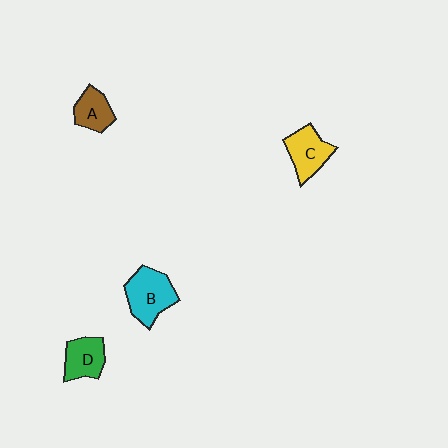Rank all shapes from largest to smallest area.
From largest to smallest: B (cyan), C (yellow), D (green), A (brown).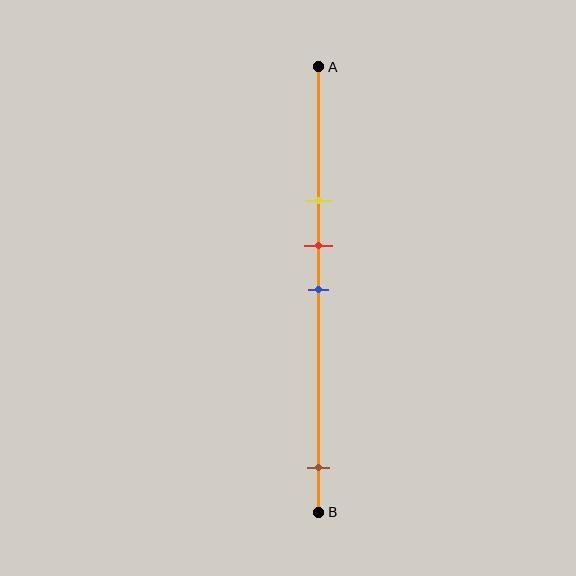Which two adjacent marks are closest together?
The red and blue marks are the closest adjacent pair.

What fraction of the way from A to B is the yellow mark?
The yellow mark is approximately 30% (0.3) of the way from A to B.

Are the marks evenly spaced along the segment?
No, the marks are not evenly spaced.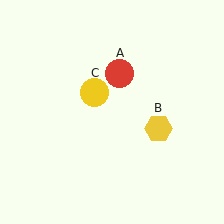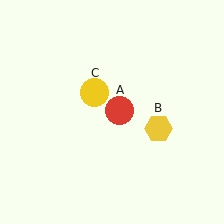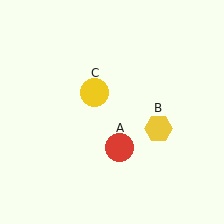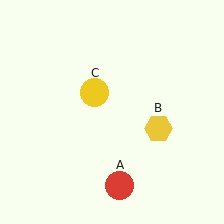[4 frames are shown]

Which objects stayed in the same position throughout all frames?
Yellow hexagon (object B) and yellow circle (object C) remained stationary.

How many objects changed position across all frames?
1 object changed position: red circle (object A).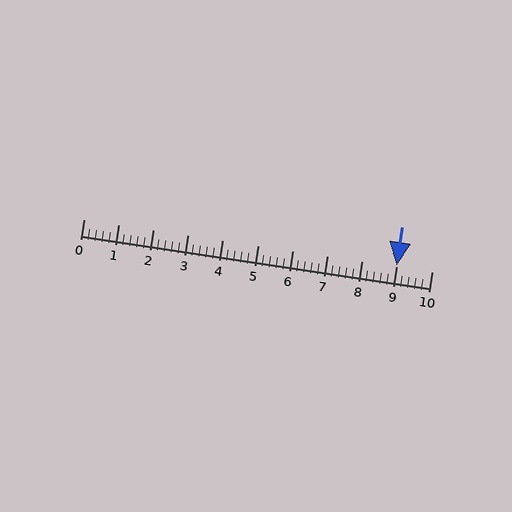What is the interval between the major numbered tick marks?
The major tick marks are spaced 1 units apart.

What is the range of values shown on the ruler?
The ruler shows values from 0 to 10.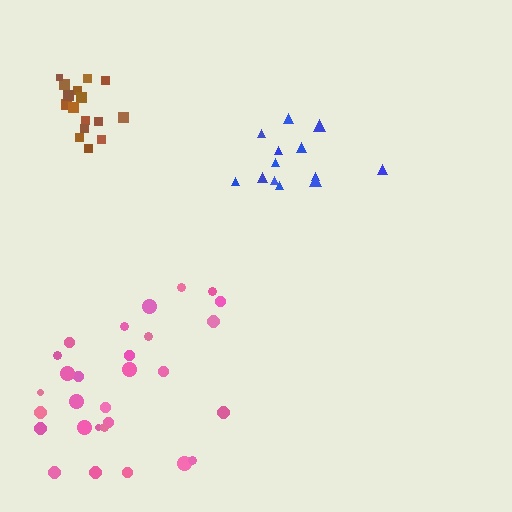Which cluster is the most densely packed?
Brown.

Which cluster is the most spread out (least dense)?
Pink.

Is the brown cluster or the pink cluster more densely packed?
Brown.